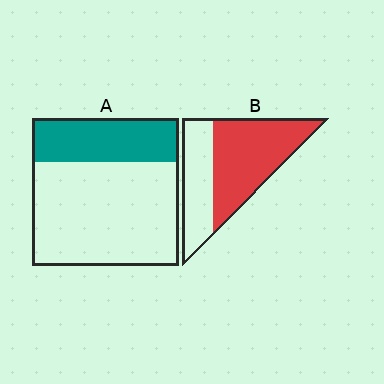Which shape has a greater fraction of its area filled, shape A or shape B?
Shape B.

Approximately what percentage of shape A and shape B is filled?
A is approximately 30% and B is approximately 60%.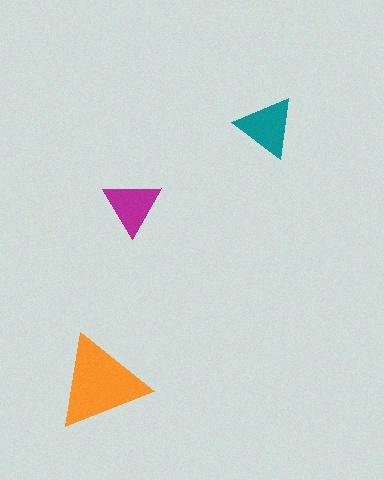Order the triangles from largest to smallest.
the orange one, the teal one, the magenta one.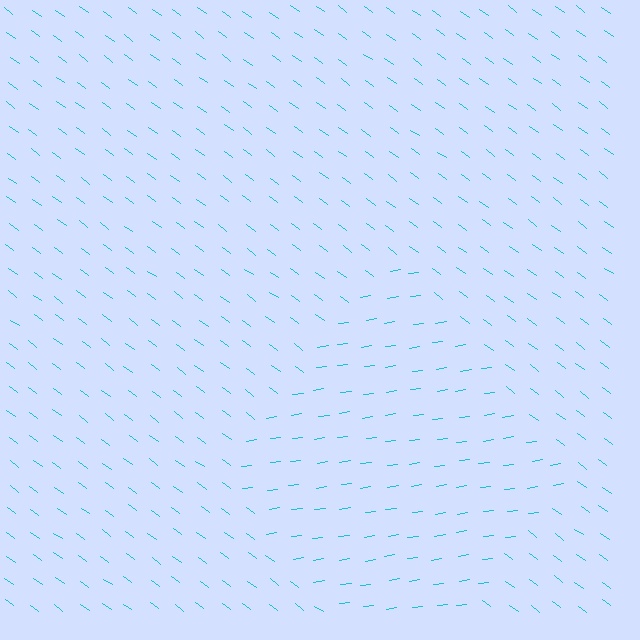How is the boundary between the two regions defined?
The boundary is defined purely by a change in line orientation (approximately 45 degrees difference). All lines are the same color and thickness.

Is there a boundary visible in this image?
Yes, there is a texture boundary formed by a change in line orientation.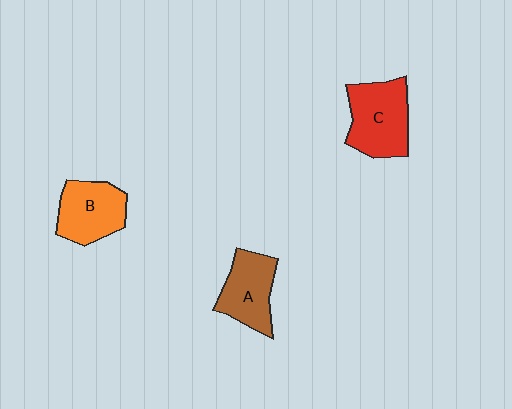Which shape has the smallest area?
Shape A (brown).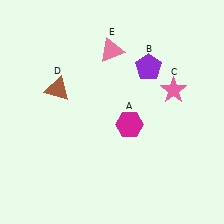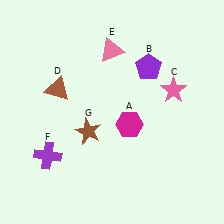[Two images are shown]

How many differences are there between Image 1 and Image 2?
There are 2 differences between the two images.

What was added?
A purple cross (F), a brown star (G) were added in Image 2.